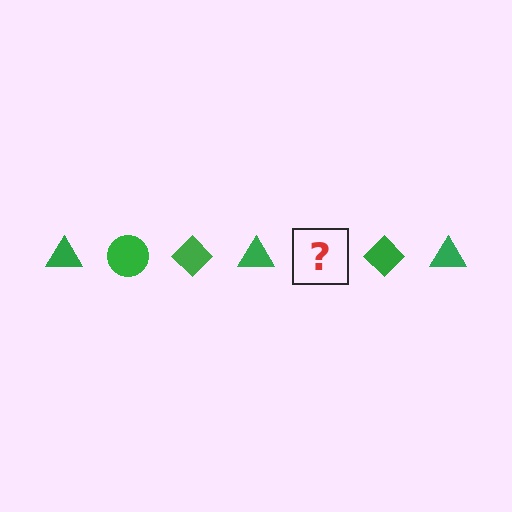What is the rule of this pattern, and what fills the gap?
The rule is that the pattern cycles through triangle, circle, diamond shapes in green. The gap should be filled with a green circle.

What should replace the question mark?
The question mark should be replaced with a green circle.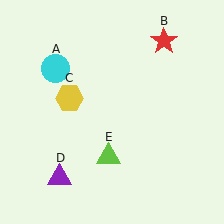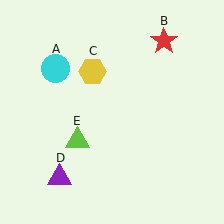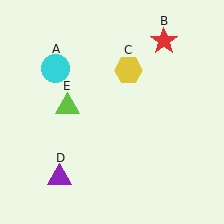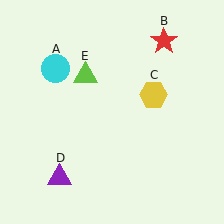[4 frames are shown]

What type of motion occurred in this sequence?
The yellow hexagon (object C), lime triangle (object E) rotated clockwise around the center of the scene.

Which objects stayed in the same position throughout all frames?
Cyan circle (object A) and red star (object B) and purple triangle (object D) remained stationary.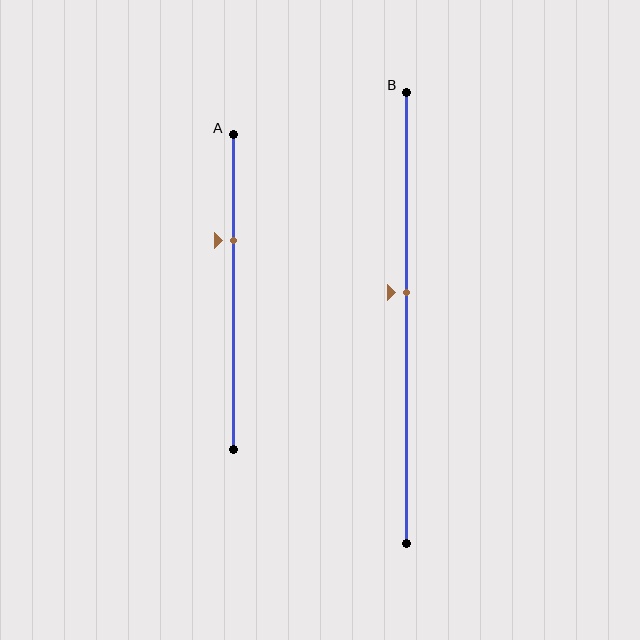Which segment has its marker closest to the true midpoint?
Segment B has its marker closest to the true midpoint.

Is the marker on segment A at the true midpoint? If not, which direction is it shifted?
No, the marker on segment A is shifted upward by about 16% of the segment length.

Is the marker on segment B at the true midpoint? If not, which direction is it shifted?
No, the marker on segment B is shifted upward by about 6% of the segment length.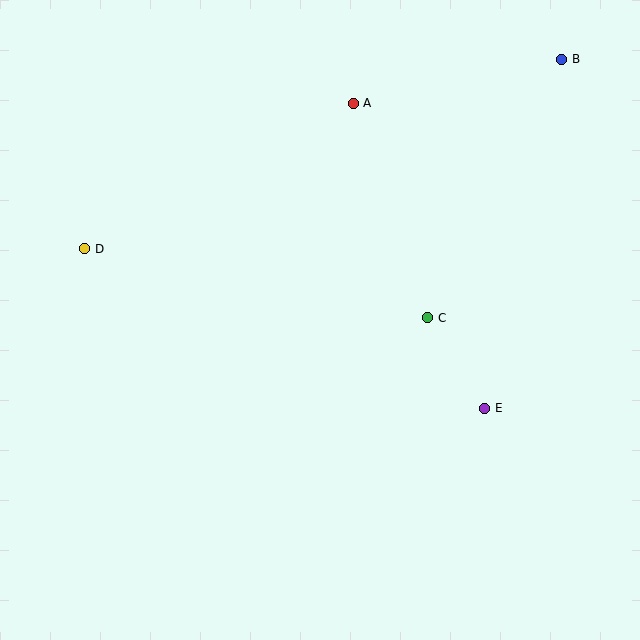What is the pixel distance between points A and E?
The distance between A and E is 332 pixels.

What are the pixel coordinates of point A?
Point A is at (353, 103).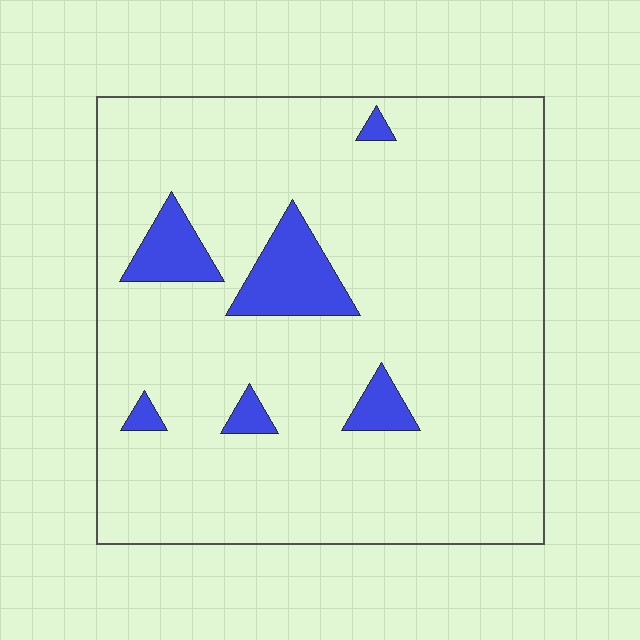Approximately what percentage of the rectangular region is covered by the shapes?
Approximately 10%.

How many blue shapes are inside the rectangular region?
6.